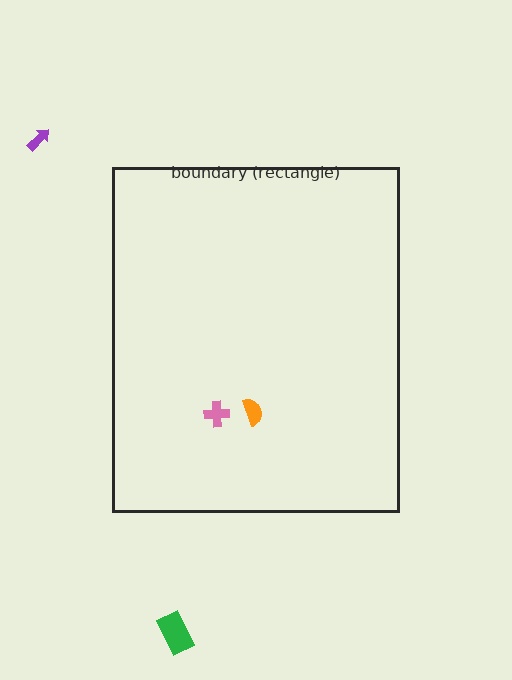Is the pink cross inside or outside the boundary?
Inside.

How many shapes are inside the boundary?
2 inside, 2 outside.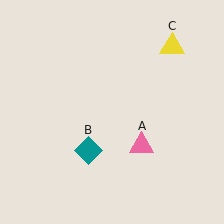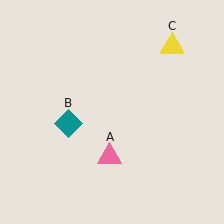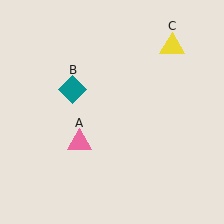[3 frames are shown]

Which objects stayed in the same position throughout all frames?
Yellow triangle (object C) remained stationary.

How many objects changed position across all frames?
2 objects changed position: pink triangle (object A), teal diamond (object B).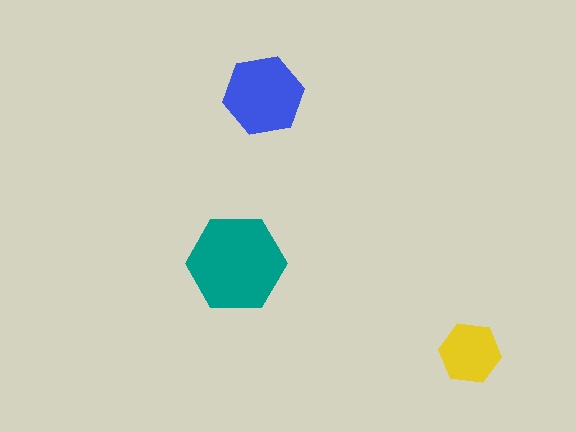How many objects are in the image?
There are 3 objects in the image.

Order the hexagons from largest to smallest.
the teal one, the blue one, the yellow one.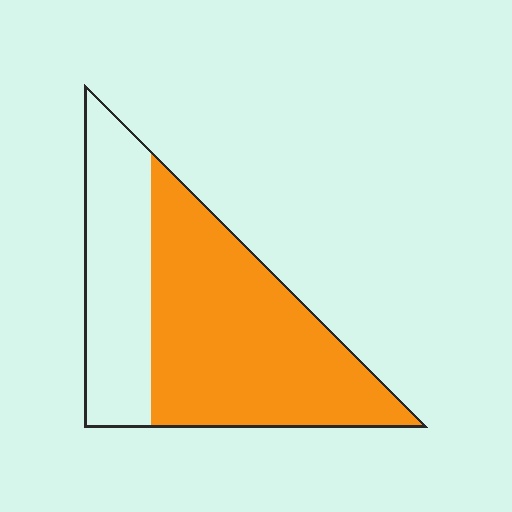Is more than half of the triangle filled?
Yes.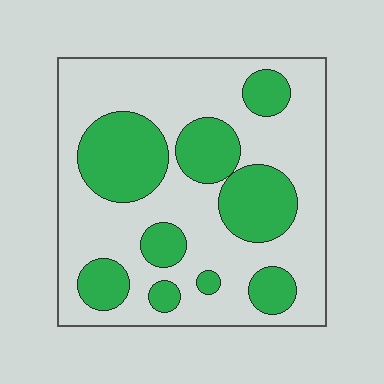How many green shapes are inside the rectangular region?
9.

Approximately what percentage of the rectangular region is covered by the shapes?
Approximately 35%.